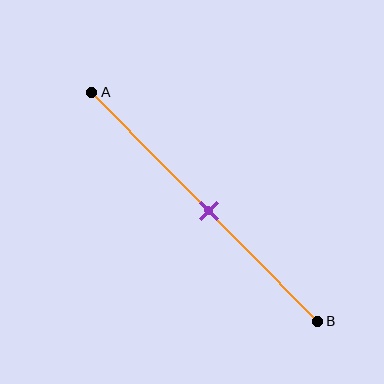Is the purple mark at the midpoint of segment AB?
Yes, the mark is approximately at the midpoint.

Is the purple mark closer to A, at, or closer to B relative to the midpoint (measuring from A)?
The purple mark is approximately at the midpoint of segment AB.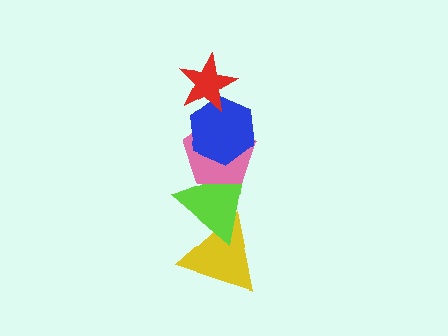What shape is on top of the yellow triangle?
The lime triangle is on top of the yellow triangle.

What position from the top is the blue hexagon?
The blue hexagon is 2nd from the top.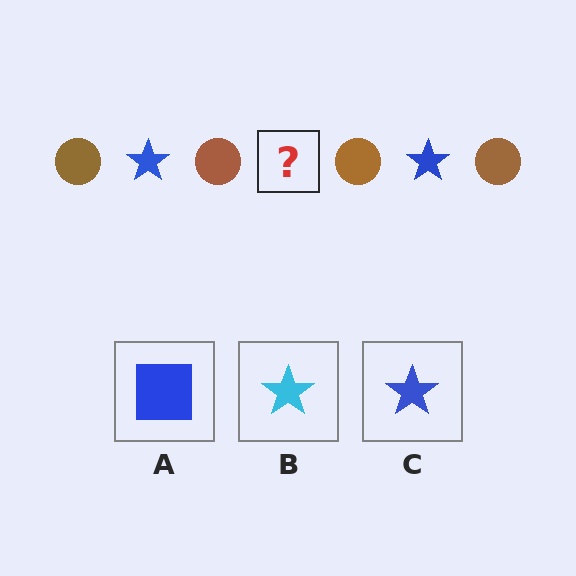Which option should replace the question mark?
Option C.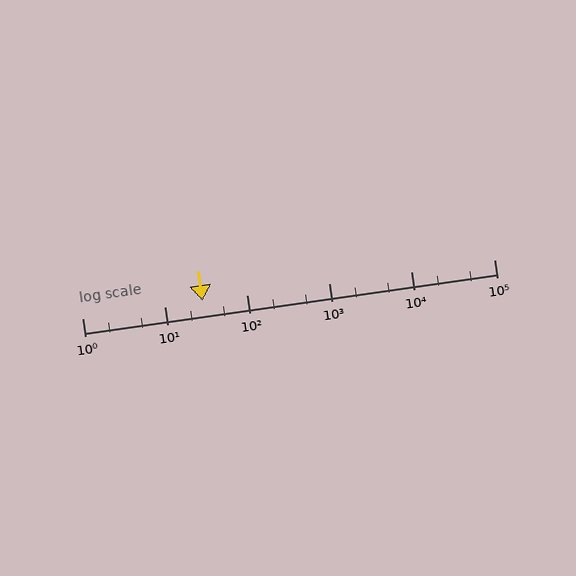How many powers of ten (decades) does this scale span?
The scale spans 5 decades, from 1 to 100000.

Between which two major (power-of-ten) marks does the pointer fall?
The pointer is between 10 and 100.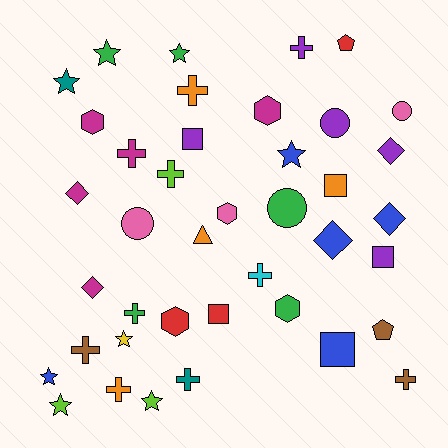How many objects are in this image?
There are 40 objects.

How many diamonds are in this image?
There are 5 diamonds.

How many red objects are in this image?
There are 3 red objects.